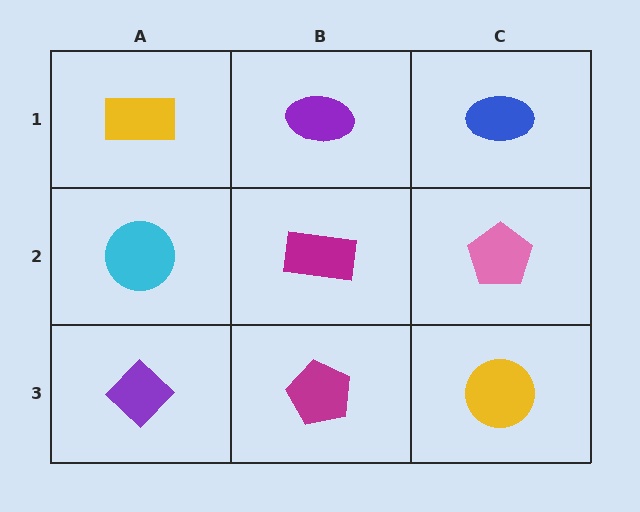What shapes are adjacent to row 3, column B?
A magenta rectangle (row 2, column B), a purple diamond (row 3, column A), a yellow circle (row 3, column C).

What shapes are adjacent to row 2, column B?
A purple ellipse (row 1, column B), a magenta pentagon (row 3, column B), a cyan circle (row 2, column A), a pink pentagon (row 2, column C).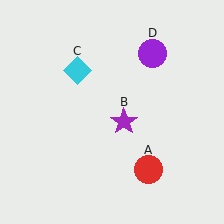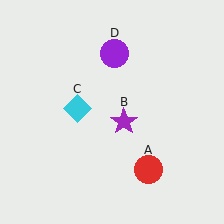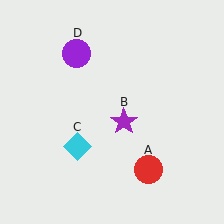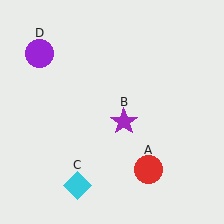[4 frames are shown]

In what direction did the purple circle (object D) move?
The purple circle (object D) moved left.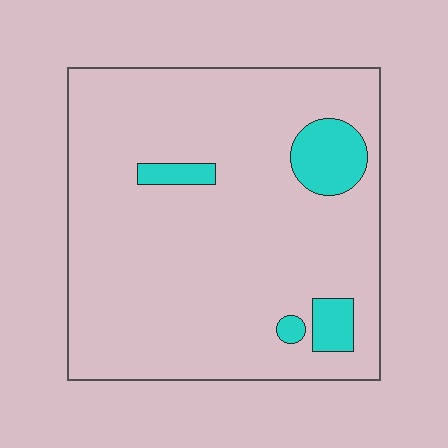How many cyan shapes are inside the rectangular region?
4.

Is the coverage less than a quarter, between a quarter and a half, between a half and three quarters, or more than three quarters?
Less than a quarter.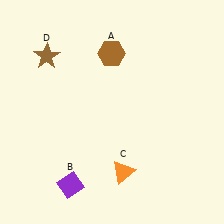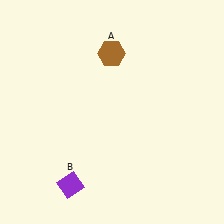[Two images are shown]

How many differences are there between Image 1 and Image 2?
There are 2 differences between the two images.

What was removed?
The brown star (D), the orange triangle (C) were removed in Image 2.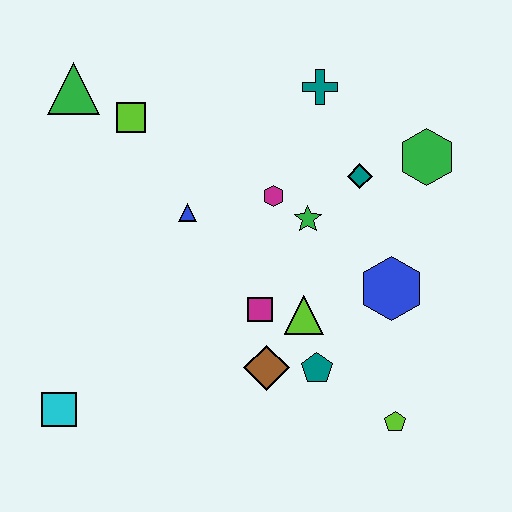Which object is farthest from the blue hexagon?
The green triangle is farthest from the blue hexagon.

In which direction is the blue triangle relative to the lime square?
The blue triangle is below the lime square.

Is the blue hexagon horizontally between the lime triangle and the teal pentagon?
No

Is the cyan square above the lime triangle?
No